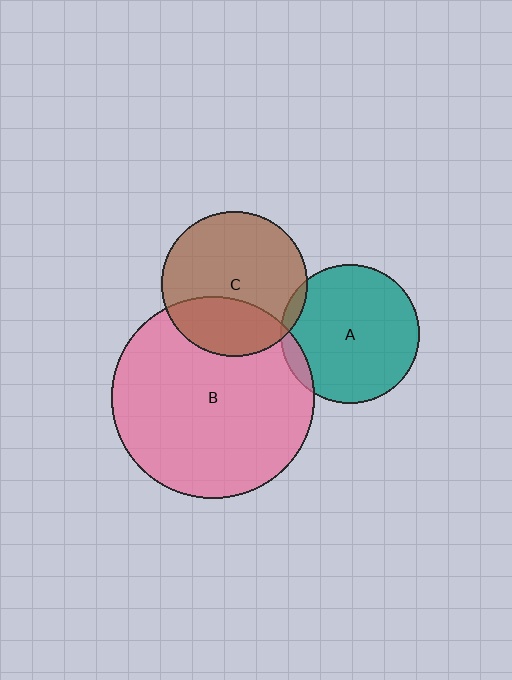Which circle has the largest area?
Circle B (pink).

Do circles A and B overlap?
Yes.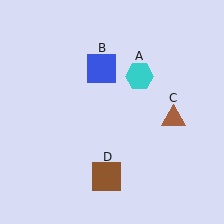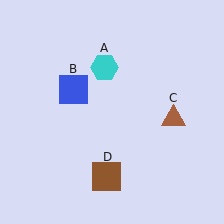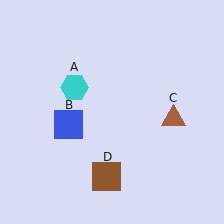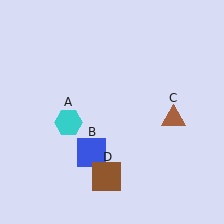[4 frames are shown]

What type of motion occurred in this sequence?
The cyan hexagon (object A), blue square (object B) rotated counterclockwise around the center of the scene.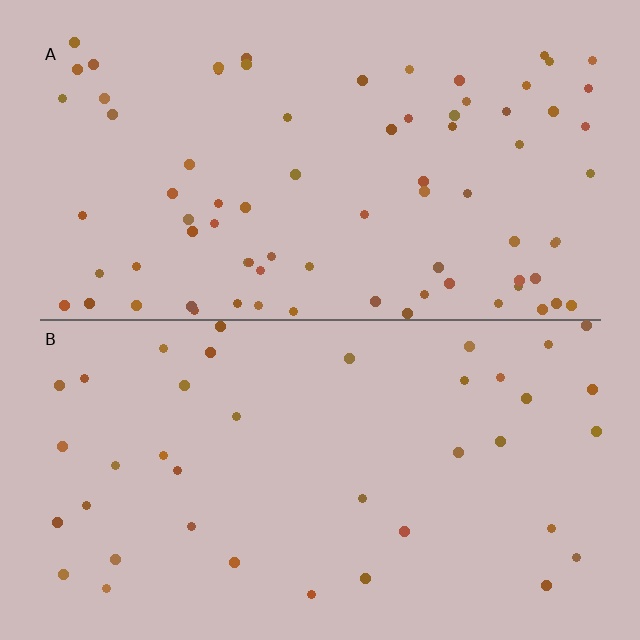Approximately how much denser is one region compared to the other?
Approximately 2.0× — region A over region B.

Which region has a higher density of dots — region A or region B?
A (the top).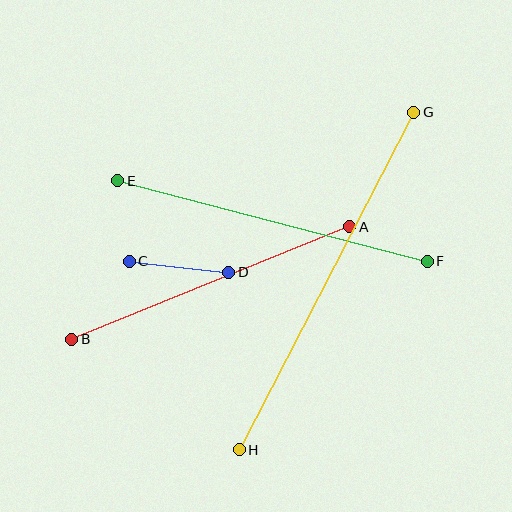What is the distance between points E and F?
The distance is approximately 319 pixels.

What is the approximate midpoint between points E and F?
The midpoint is at approximately (273, 221) pixels.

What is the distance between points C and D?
The distance is approximately 100 pixels.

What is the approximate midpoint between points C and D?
The midpoint is at approximately (179, 267) pixels.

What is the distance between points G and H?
The distance is approximately 380 pixels.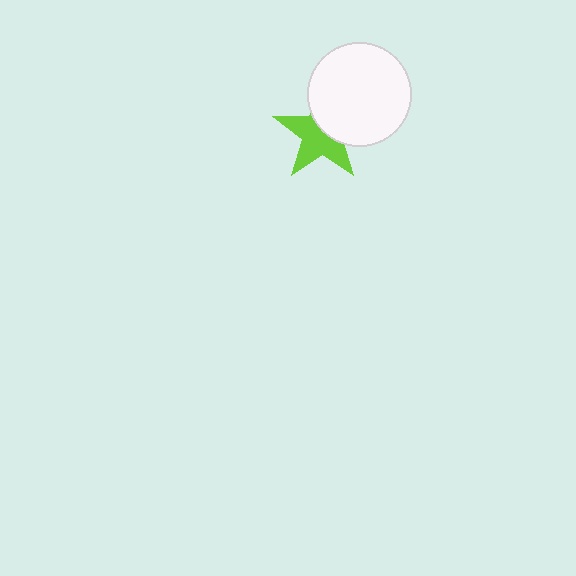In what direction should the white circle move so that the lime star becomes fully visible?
The white circle should move toward the upper-right. That is the shortest direction to clear the overlap and leave the lime star fully visible.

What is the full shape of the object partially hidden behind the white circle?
The partially hidden object is a lime star.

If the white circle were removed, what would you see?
You would see the complete lime star.